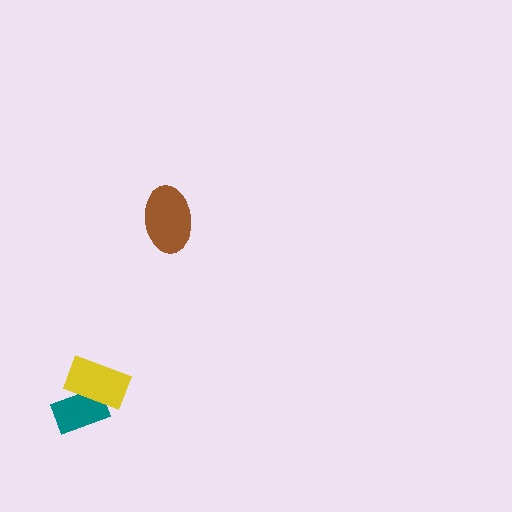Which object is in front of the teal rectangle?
The yellow rectangle is in front of the teal rectangle.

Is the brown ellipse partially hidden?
No, no other shape covers it.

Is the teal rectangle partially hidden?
Yes, it is partially covered by another shape.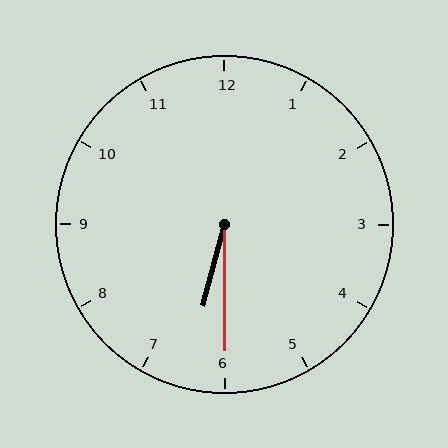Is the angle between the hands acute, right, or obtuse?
It is acute.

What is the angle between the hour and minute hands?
Approximately 15 degrees.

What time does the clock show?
6:30.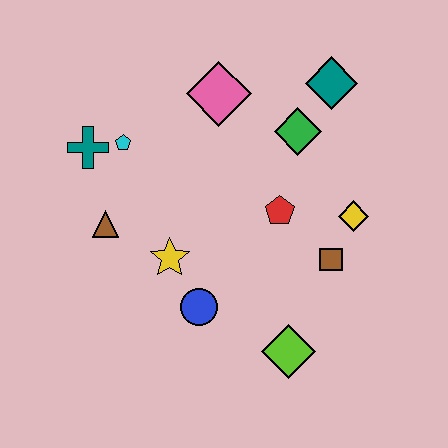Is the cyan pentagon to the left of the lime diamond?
Yes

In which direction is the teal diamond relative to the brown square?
The teal diamond is above the brown square.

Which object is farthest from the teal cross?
The lime diamond is farthest from the teal cross.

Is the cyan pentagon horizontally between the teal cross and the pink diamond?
Yes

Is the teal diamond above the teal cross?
Yes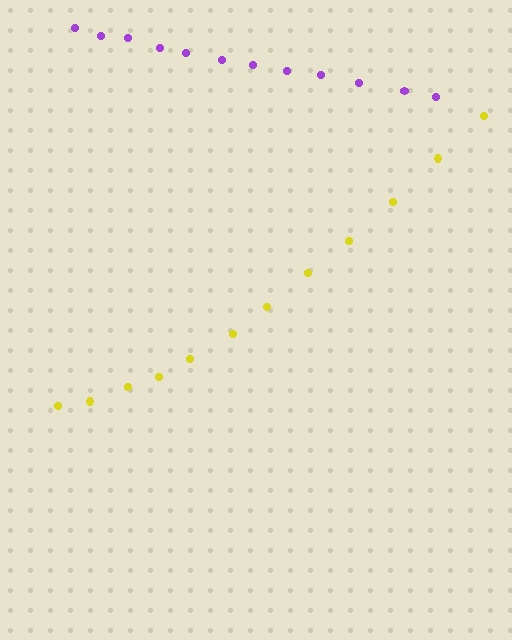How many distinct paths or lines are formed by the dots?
There are 2 distinct paths.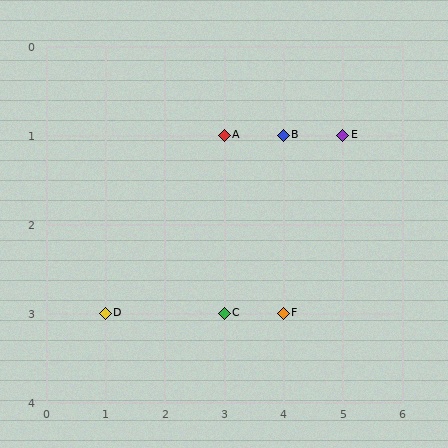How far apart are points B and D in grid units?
Points B and D are 3 columns and 2 rows apart (about 3.6 grid units diagonally).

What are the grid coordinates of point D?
Point D is at grid coordinates (1, 3).